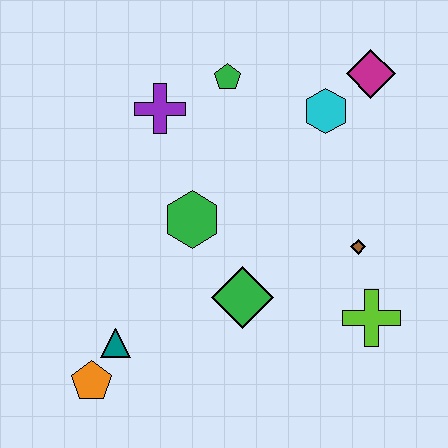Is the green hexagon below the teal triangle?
No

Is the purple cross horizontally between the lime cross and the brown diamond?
No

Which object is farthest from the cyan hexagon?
The orange pentagon is farthest from the cyan hexagon.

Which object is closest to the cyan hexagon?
The magenta diamond is closest to the cyan hexagon.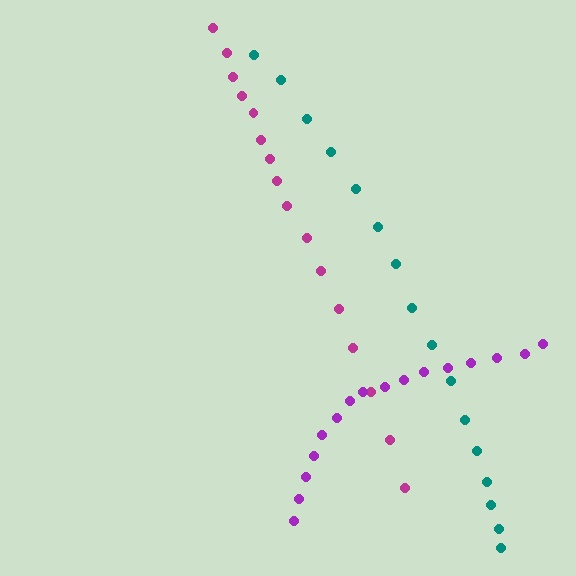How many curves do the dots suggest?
There are 3 distinct paths.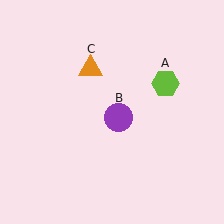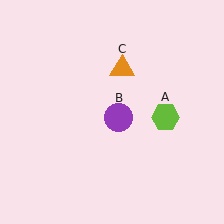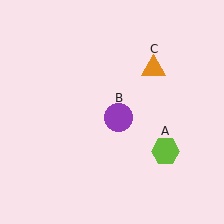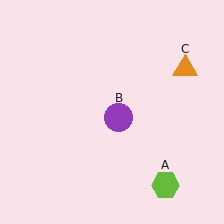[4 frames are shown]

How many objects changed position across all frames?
2 objects changed position: lime hexagon (object A), orange triangle (object C).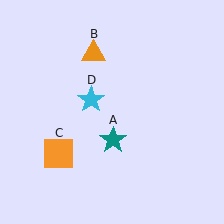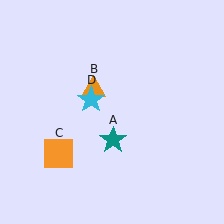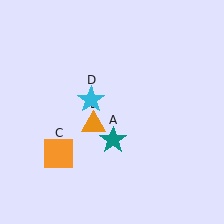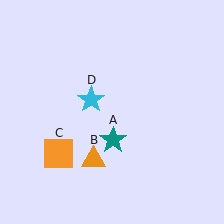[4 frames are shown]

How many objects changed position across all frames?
1 object changed position: orange triangle (object B).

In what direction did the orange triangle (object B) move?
The orange triangle (object B) moved down.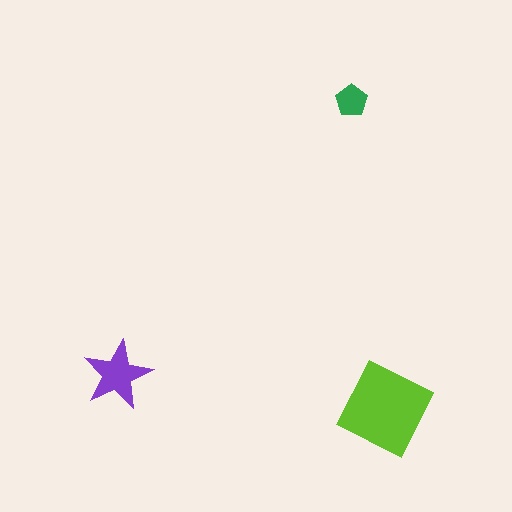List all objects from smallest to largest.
The green pentagon, the purple star, the lime diamond.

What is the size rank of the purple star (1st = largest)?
2nd.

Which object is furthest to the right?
The lime diamond is rightmost.